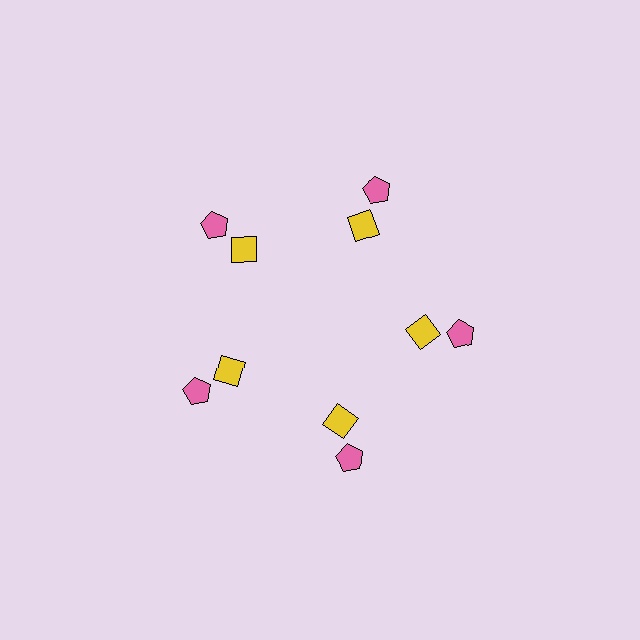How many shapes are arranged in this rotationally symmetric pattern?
There are 10 shapes, arranged in 5 groups of 2.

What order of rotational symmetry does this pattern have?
This pattern has 5-fold rotational symmetry.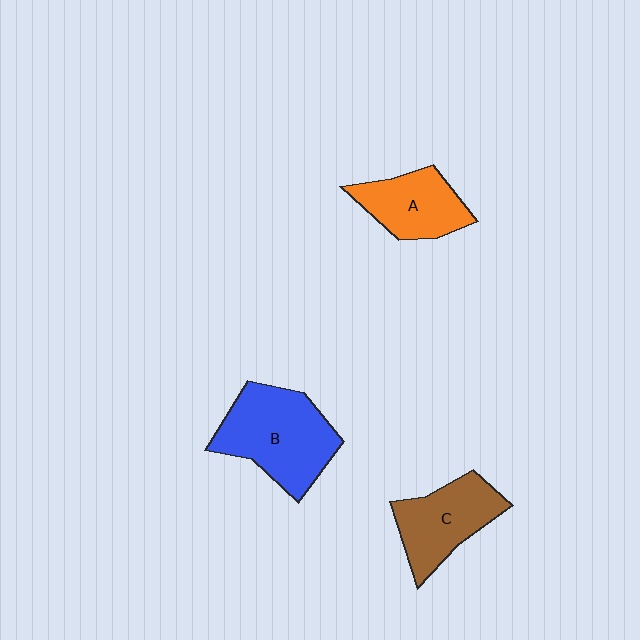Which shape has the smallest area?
Shape A (orange).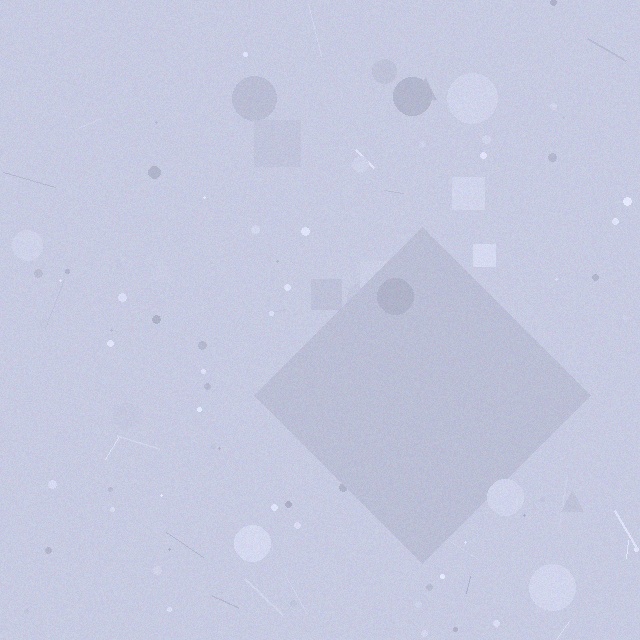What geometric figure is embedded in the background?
A diamond is embedded in the background.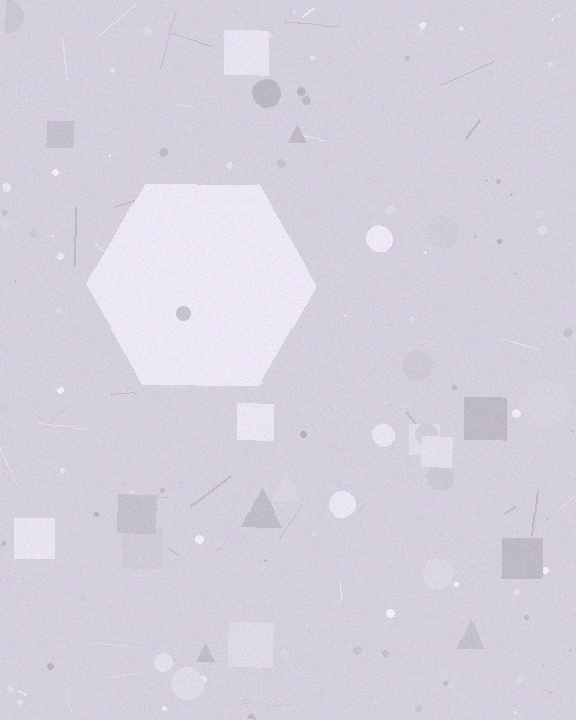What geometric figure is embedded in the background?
A hexagon is embedded in the background.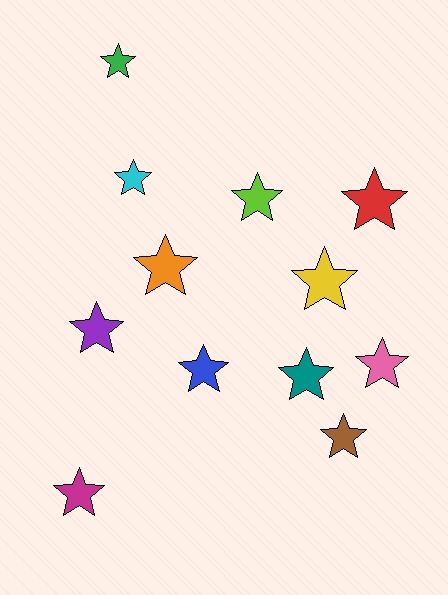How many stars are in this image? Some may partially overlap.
There are 12 stars.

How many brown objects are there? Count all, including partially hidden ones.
There is 1 brown object.